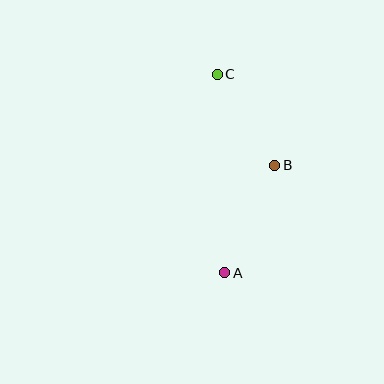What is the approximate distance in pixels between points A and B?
The distance between A and B is approximately 119 pixels.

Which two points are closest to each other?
Points B and C are closest to each other.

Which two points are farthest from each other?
Points A and C are farthest from each other.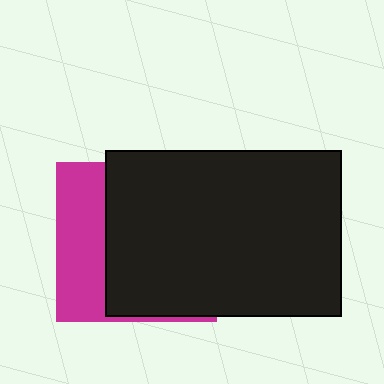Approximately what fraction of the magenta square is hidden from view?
Roughly 67% of the magenta square is hidden behind the black rectangle.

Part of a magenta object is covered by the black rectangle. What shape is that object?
It is a square.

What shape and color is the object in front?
The object in front is a black rectangle.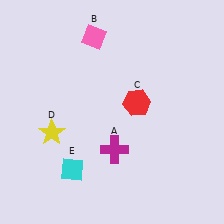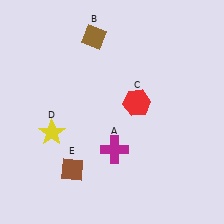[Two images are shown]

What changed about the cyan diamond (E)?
In Image 1, E is cyan. In Image 2, it changed to brown.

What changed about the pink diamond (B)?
In Image 1, B is pink. In Image 2, it changed to brown.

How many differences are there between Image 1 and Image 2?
There are 2 differences between the two images.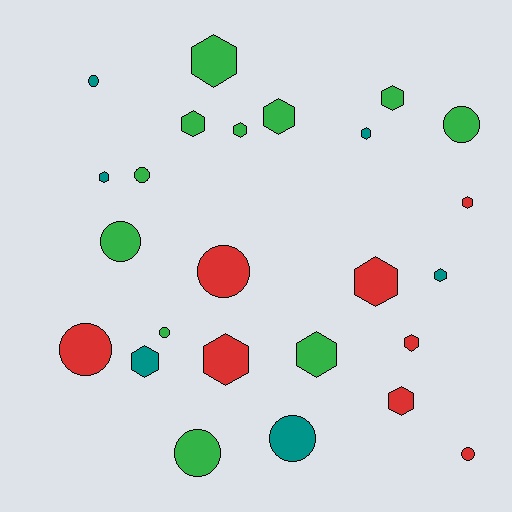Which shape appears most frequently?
Hexagon, with 15 objects.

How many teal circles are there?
There are 2 teal circles.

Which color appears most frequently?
Green, with 11 objects.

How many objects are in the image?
There are 25 objects.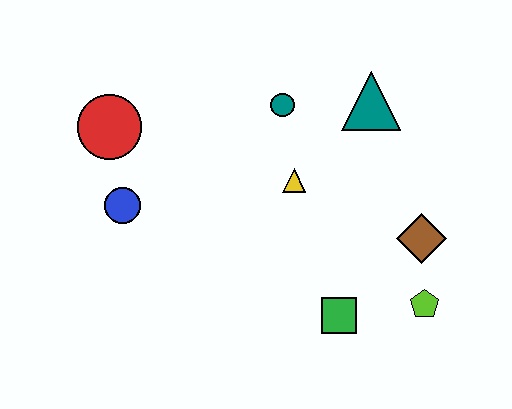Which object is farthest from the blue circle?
The lime pentagon is farthest from the blue circle.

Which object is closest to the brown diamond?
The lime pentagon is closest to the brown diamond.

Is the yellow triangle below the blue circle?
No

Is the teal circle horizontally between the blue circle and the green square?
Yes